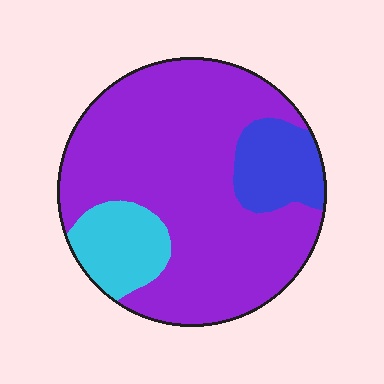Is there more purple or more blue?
Purple.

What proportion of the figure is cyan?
Cyan covers 13% of the figure.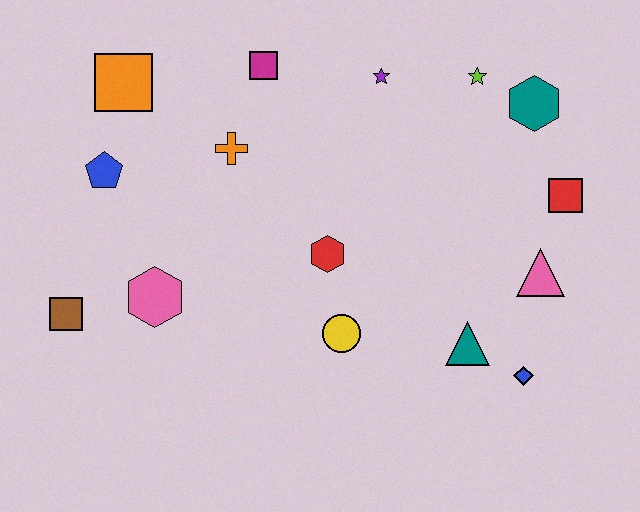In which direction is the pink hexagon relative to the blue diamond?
The pink hexagon is to the left of the blue diamond.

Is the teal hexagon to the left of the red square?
Yes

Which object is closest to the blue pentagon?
The orange square is closest to the blue pentagon.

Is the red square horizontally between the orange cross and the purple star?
No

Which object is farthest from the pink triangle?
The brown square is farthest from the pink triangle.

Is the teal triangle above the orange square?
No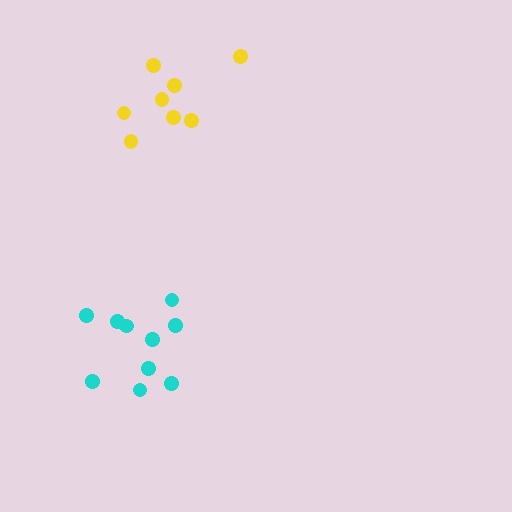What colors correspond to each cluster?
The clusters are colored: yellow, cyan.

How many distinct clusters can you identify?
There are 2 distinct clusters.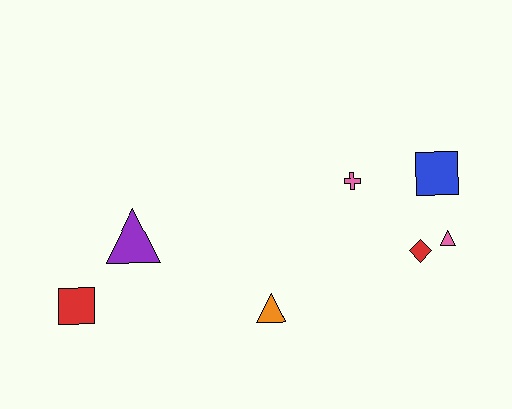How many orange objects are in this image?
There is 1 orange object.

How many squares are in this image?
There are 2 squares.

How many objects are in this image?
There are 7 objects.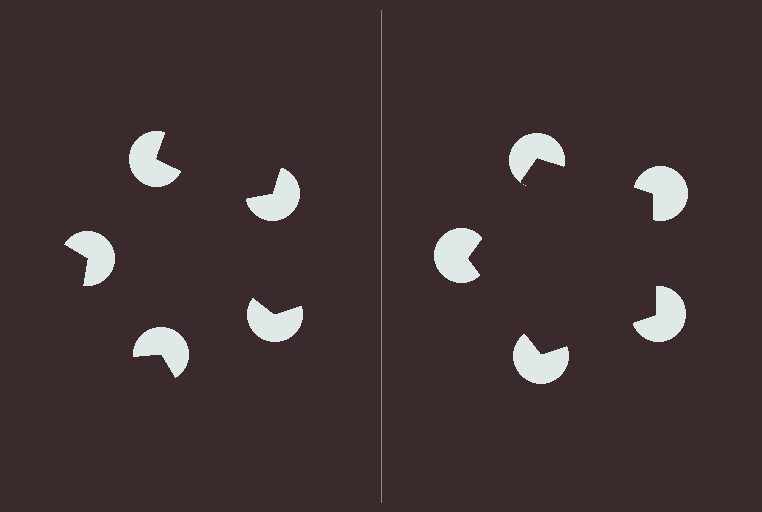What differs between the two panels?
The pac-man discs are positioned identically on both sides; only the wedge orientations differ. On the right they align to a pentagon; on the left they are misaligned.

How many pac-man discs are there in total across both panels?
10 — 5 on each side.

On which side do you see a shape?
An illusory pentagon appears on the right side. On the left side the wedge cuts are rotated, so no coherent shape forms.